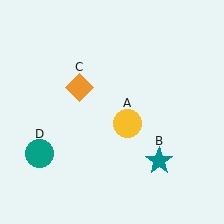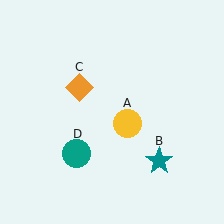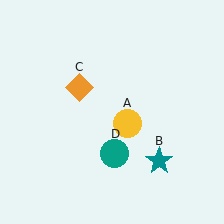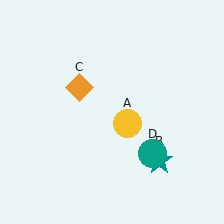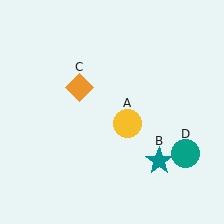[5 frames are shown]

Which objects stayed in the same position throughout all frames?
Yellow circle (object A) and teal star (object B) and orange diamond (object C) remained stationary.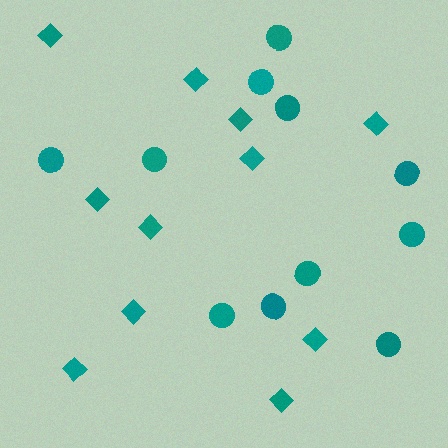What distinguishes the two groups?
There are 2 groups: one group of circles (11) and one group of diamonds (11).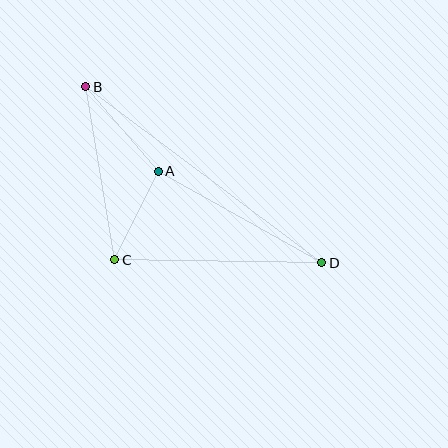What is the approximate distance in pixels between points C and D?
The distance between C and D is approximately 207 pixels.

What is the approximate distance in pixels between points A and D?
The distance between A and D is approximately 187 pixels.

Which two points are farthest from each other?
Points B and D are farthest from each other.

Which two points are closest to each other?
Points A and C are closest to each other.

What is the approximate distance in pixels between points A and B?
The distance between A and B is approximately 111 pixels.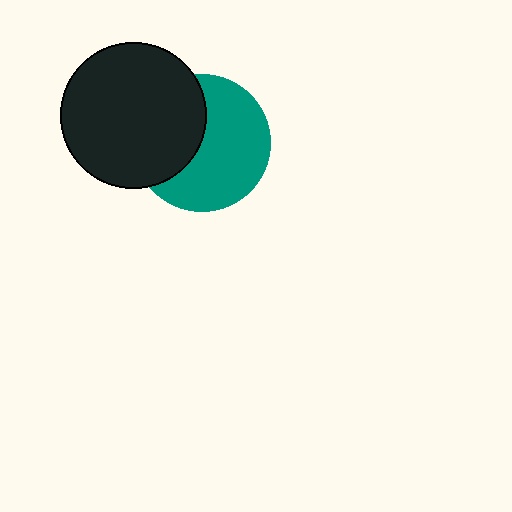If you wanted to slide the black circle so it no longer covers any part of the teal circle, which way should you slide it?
Slide it left — that is the most direct way to separate the two shapes.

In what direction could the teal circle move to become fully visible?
The teal circle could move right. That would shift it out from behind the black circle entirely.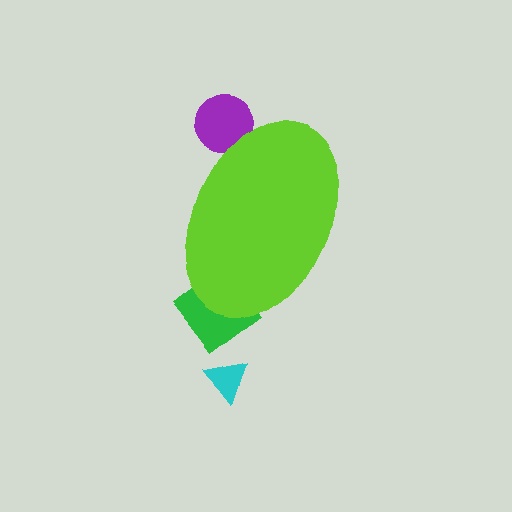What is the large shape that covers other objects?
A lime ellipse.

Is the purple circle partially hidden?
Yes, the purple circle is partially hidden behind the lime ellipse.